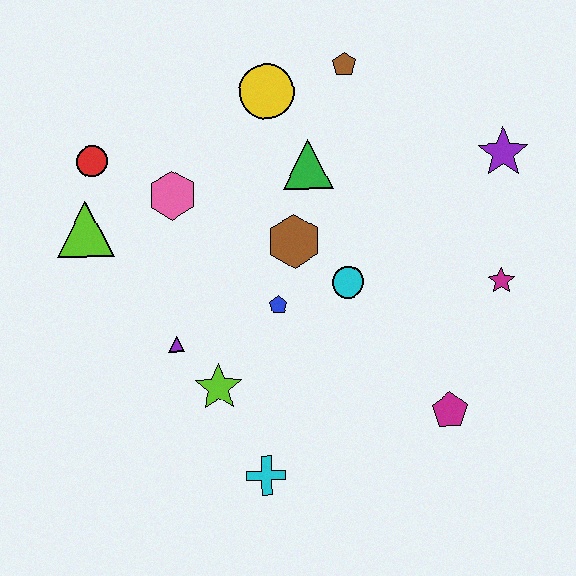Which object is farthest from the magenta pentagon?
The red circle is farthest from the magenta pentagon.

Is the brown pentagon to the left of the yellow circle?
No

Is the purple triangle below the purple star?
Yes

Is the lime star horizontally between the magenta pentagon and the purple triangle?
Yes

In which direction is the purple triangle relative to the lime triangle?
The purple triangle is below the lime triangle.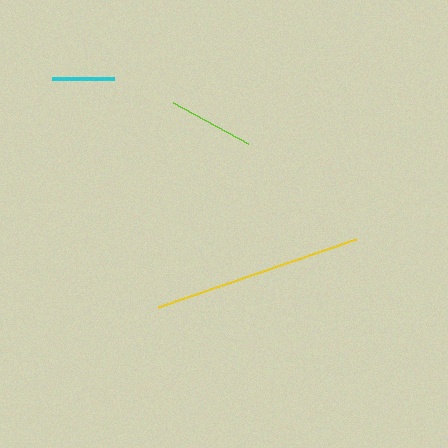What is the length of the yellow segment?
The yellow segment is approximately 209 pixels long.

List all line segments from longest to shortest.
From longest to shortest: yellow, lime, cyan.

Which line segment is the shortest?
The cyan line is the shortest at approximately 61 pixels.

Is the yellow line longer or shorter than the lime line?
The yellow line is longer than the lime line.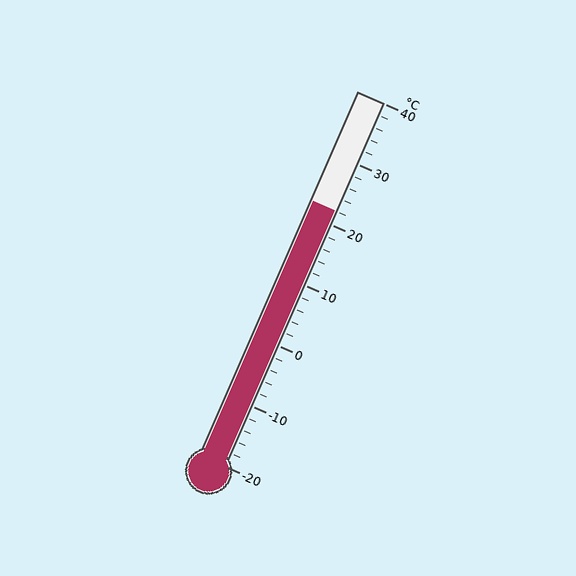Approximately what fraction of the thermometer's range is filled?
The thermometer is filled to approximately 70% of its range.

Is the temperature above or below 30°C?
The temperature is below 30°C.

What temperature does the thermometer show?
The thermometer shows approximately 22°C.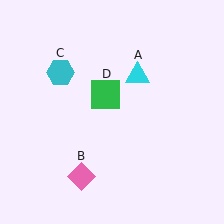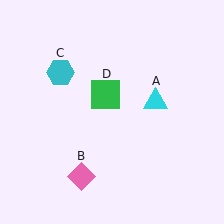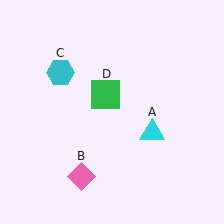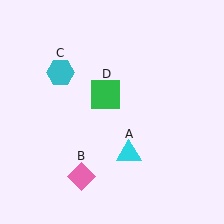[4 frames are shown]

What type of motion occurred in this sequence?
The cyan triangle (object A) rotated clockwise around the center of the scene.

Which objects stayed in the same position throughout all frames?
Pink diamond (object B) and cyan hexagon (object C) and green square (object D) remained stationary.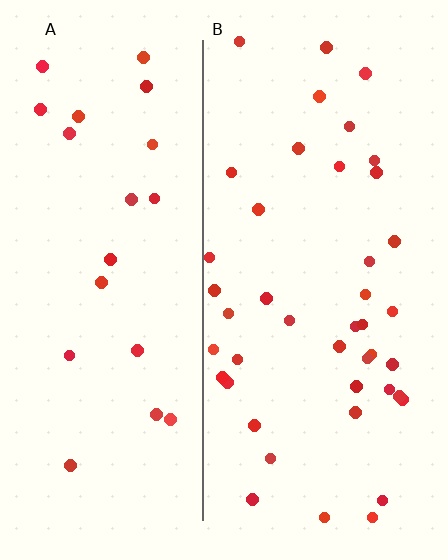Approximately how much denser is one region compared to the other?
Approximately 2.0× — region B over region A.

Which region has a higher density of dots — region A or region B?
B (the right).